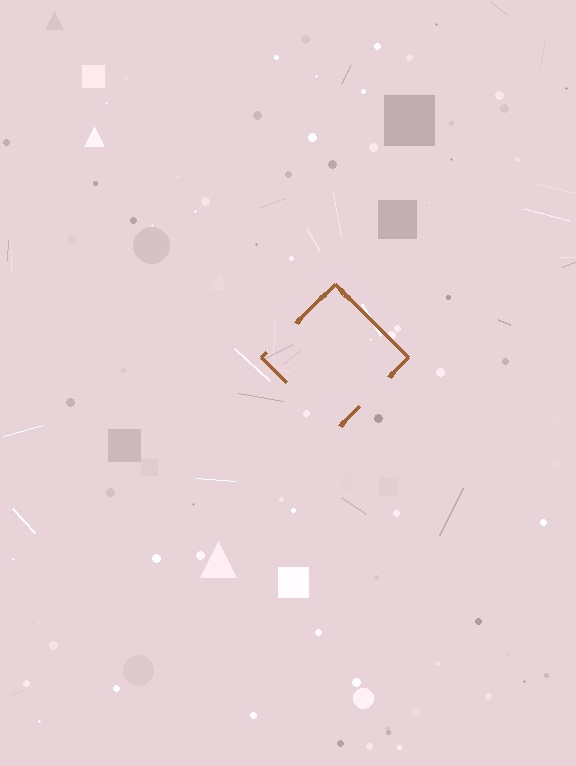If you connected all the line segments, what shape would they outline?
They would outline a diamond.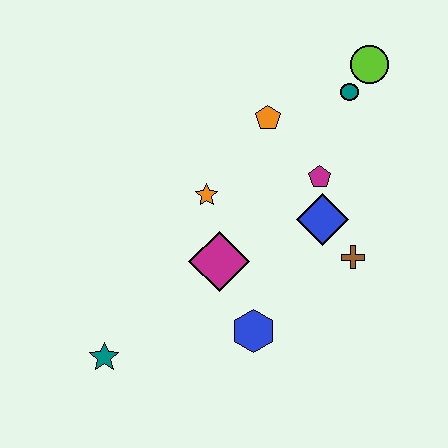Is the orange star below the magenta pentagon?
Yes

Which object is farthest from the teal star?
The lime circle is farthest from the teal star.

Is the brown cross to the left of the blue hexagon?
No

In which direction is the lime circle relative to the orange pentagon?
The lime circle is to the right of the orange pentagon.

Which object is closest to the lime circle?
The teal circle is closest to the lime circle.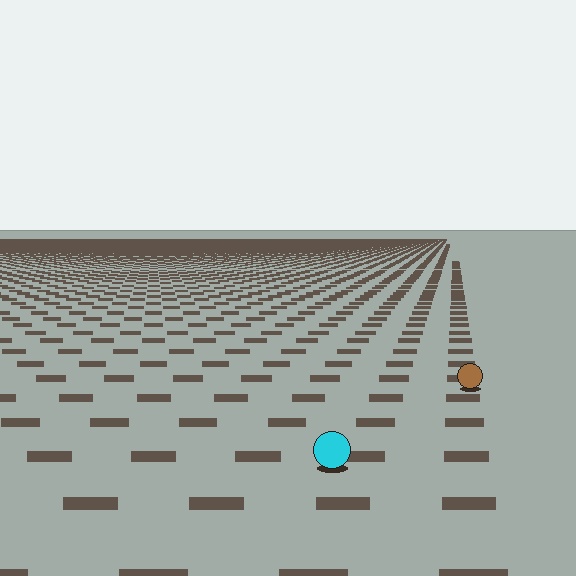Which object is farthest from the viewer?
The brown circle is farthest from the viewer. It appears smaller and the ground texture around it is denser.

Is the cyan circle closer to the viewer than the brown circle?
Yes. The cyan circle is closer — you can tell from the texture gradient: the ground texture is coarser near it.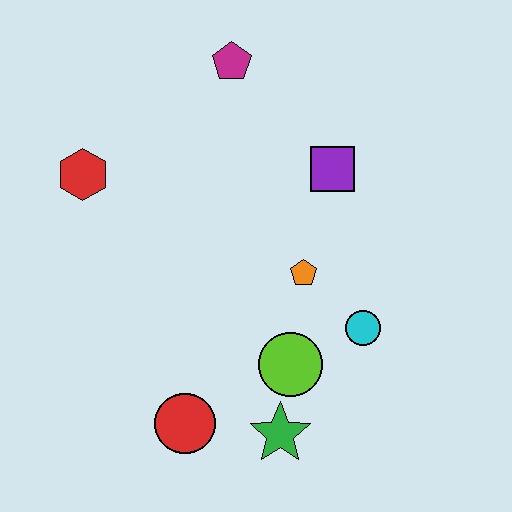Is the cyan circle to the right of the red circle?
Yes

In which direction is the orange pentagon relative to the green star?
The orange pentagon is above the green star.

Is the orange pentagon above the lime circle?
Yes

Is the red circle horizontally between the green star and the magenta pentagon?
No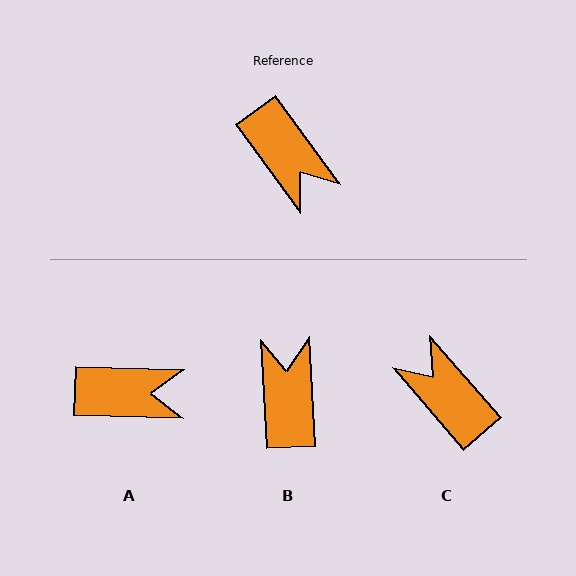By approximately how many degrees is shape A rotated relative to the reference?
Approximately 53 degrees counter-clockwise.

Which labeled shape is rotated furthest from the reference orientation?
C, about 175 degrees away.